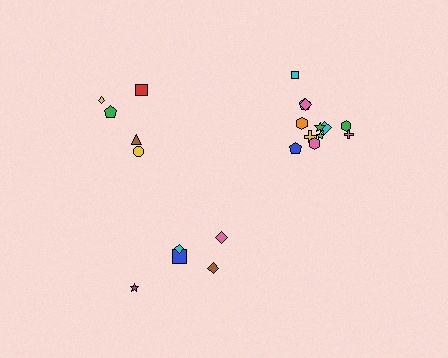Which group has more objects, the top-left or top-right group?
The top-right group.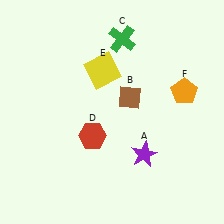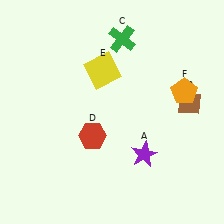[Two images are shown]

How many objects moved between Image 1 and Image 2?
1 object moved between the two images.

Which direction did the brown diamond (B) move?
The brown diamond (B) moved right.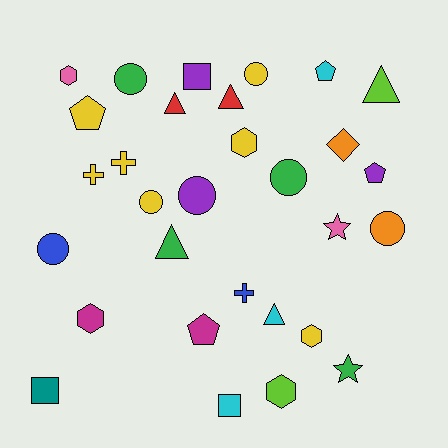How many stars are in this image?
There are 2 stars.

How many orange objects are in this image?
There are 2 orange objects.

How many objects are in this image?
There are 30 objects.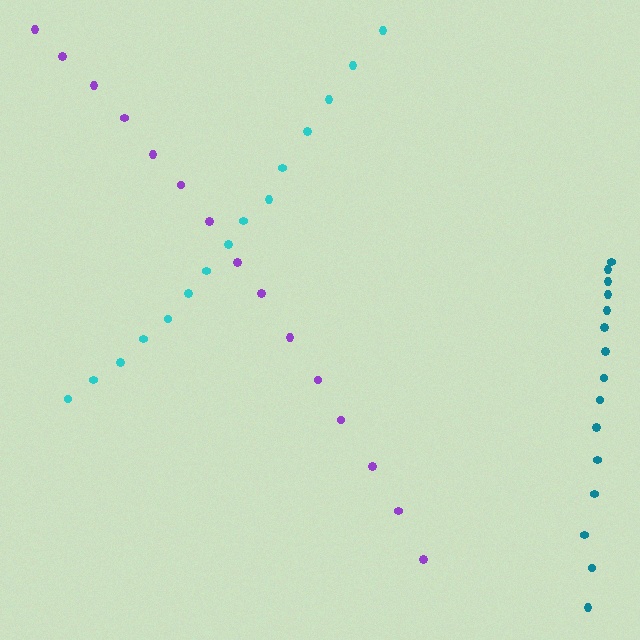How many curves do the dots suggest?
There are 3 distinct paths.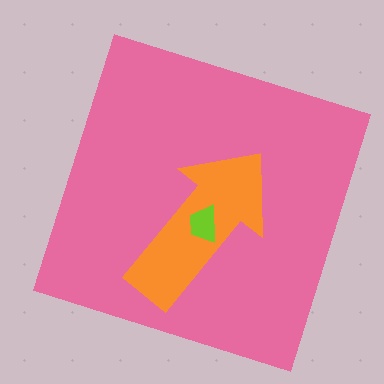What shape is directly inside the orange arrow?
The lime trapezoid.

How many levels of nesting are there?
3.